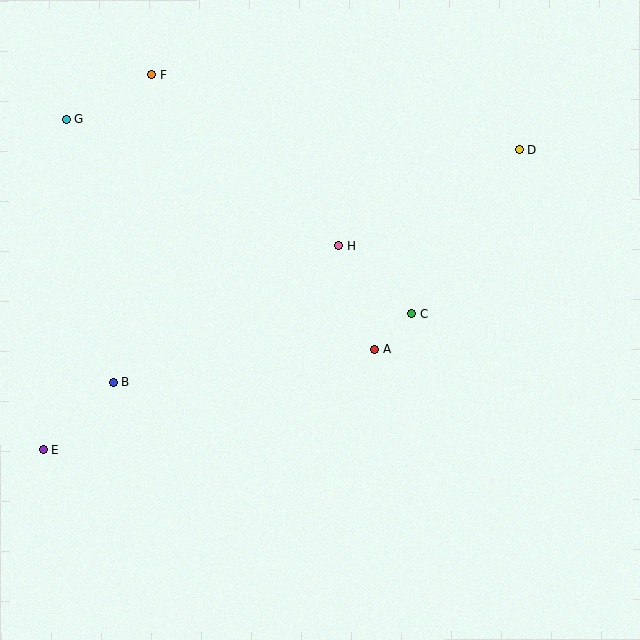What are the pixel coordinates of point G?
Point G is at (66, 119).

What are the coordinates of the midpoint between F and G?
The midpoint between F and G is at (109, 97).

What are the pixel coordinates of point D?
Point D is at (520, 150).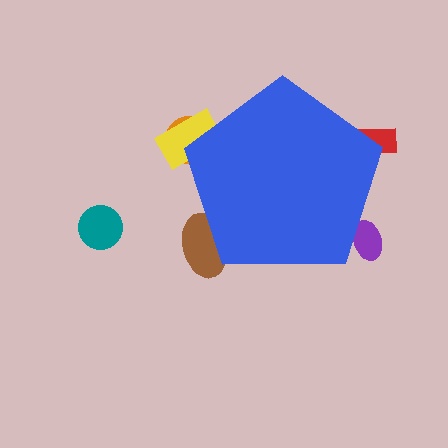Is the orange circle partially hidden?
Yes, the orange circle is partially hidden behind the blue pentagon.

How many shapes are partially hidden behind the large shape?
5 shapes are partially hidden.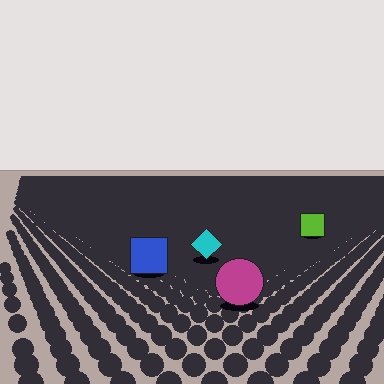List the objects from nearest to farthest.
From nearest to farthest: the magenta circle, the blue square, the cyan diamond, the lime square.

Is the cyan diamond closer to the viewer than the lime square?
Yes. The cyan diamond is closer — you can tell from the texture gradient: the ground texture is coarser near it.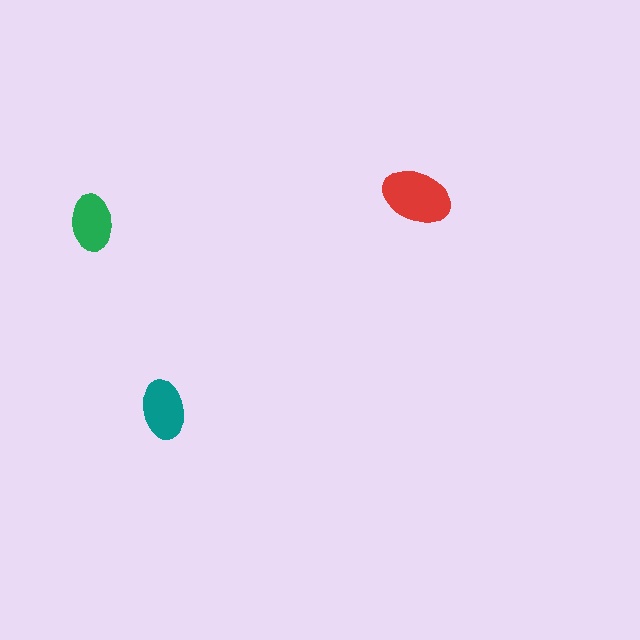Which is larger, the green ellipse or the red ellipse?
The red one.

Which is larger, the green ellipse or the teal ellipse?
The teal one.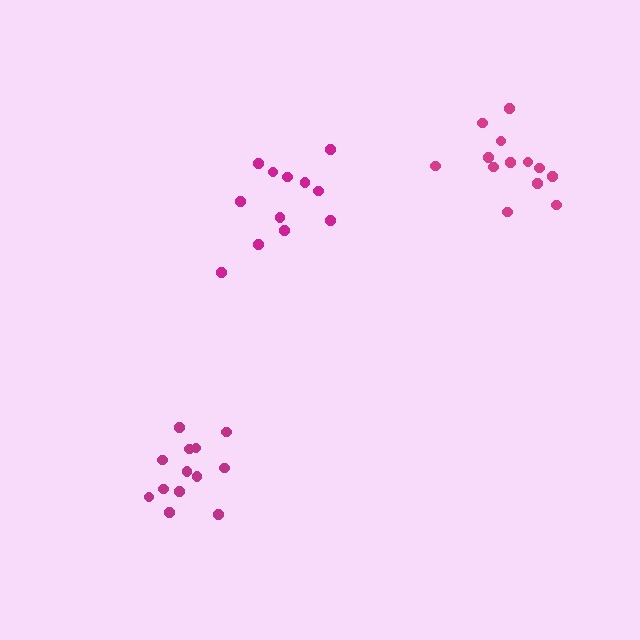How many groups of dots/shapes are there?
There are 3 groups.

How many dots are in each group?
Group 1: 12 dots, Group 2: 13 dots, Group 3: 13 dots (38 total).